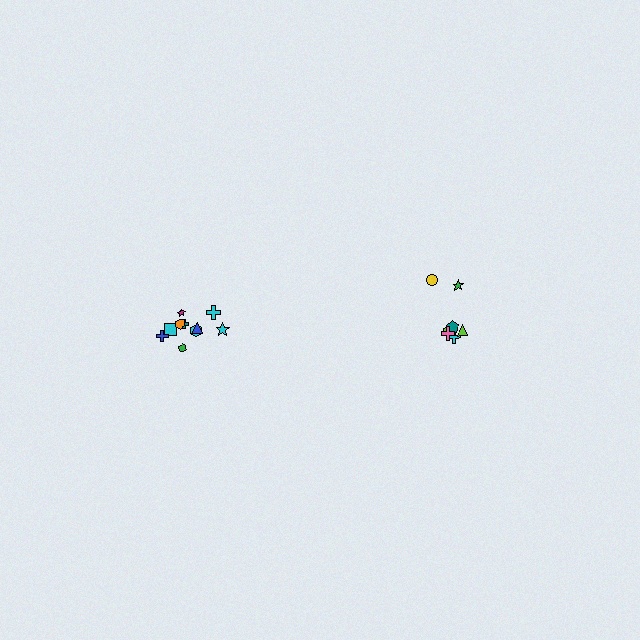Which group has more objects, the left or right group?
The left group.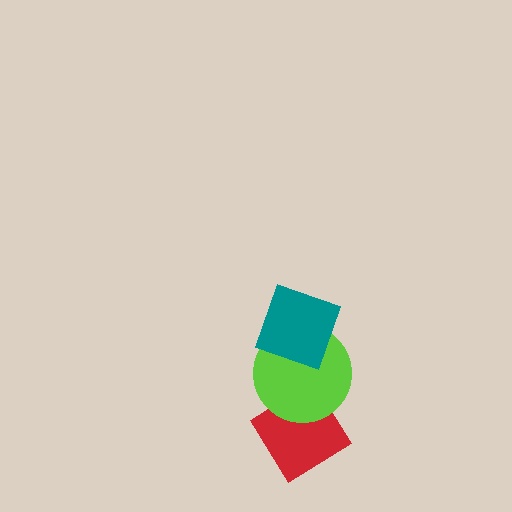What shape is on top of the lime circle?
The teal diamond is on top of the lime circle.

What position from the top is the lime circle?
The lime circle is 2nd from the top.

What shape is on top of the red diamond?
The lime circle is on top of the red diamond.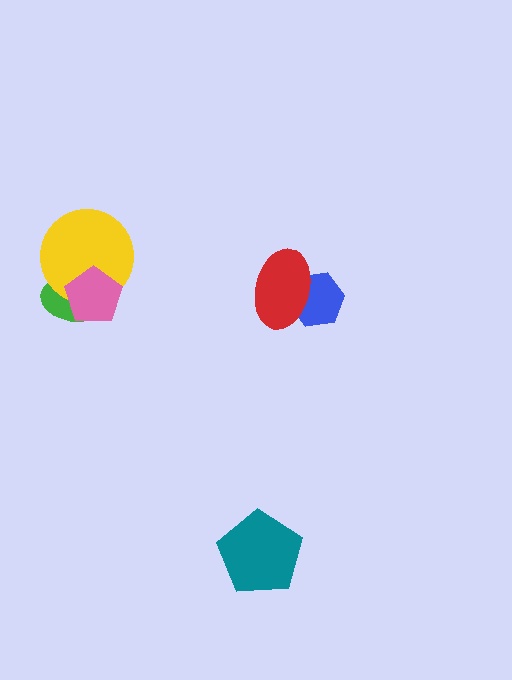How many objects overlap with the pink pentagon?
2 objects overlap with the pink pentagon.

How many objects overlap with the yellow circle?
2 objects overlap with the yellow circle.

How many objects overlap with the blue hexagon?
1 object overlaps with the blue hexagon.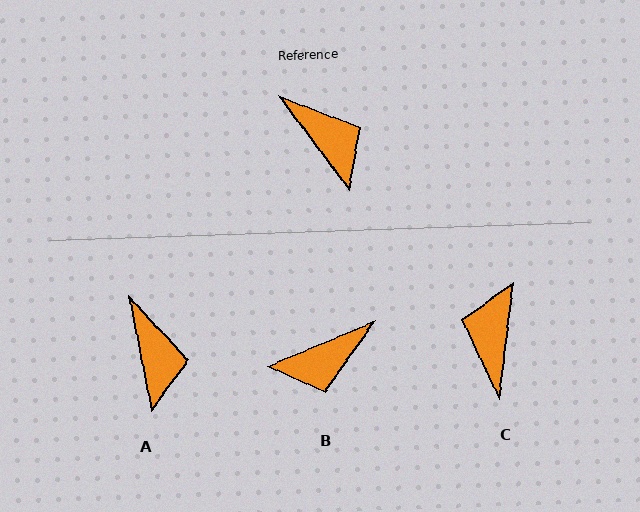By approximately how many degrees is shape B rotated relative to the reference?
Approximately 104 degrees clockwise.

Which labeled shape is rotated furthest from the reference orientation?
C, about 137 degrees away.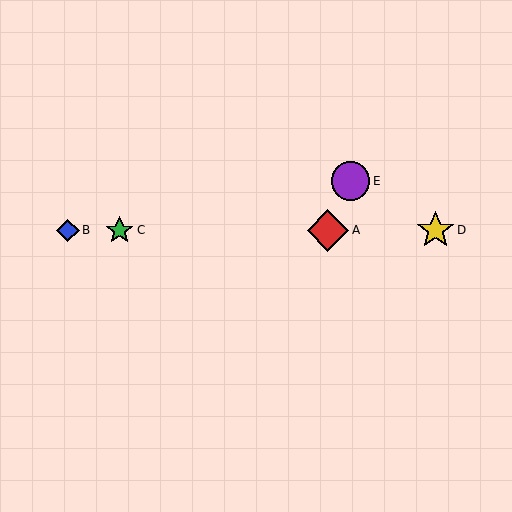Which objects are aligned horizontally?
Objects A, B, C, D are aligned horizontally.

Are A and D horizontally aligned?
Yes, both are at y≈230.